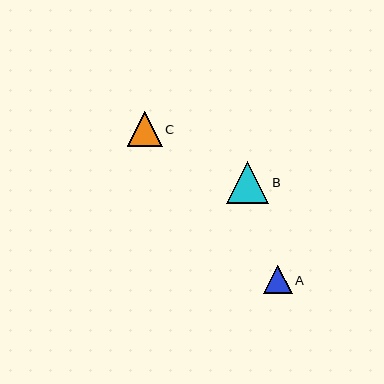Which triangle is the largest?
Triangle B is the largest with a size of approximately 42 pixels.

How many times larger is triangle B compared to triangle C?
Triangle B is approximately 1.2 times the size of triangle C.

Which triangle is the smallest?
Triangle A is the smallest with a size of approximately 29 pixels.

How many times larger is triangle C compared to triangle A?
Triangle C is approximately 1.2 times the size of triangle A.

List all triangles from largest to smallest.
From largest to smallest: B, C, A.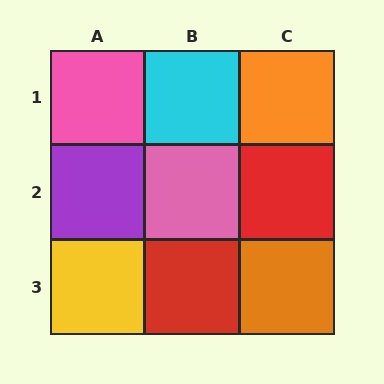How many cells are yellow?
1 cell is yellow.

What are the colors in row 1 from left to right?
Pink, cyan, orange.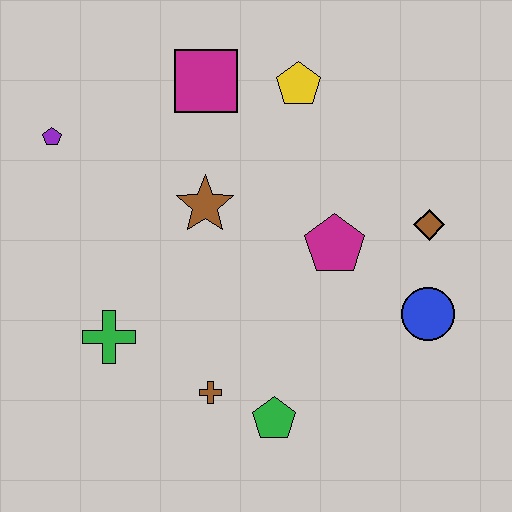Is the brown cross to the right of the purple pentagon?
Yes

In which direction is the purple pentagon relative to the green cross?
The purple pentagon is above the green cross.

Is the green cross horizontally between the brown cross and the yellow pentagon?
No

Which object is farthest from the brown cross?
The yellow pentagon is farthest from the brown cross.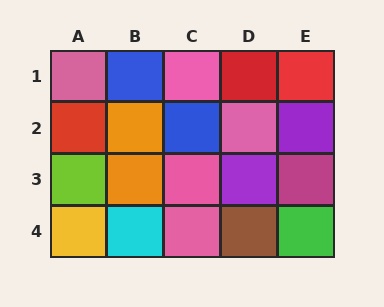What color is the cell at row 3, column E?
Magenta.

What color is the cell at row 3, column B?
Orange.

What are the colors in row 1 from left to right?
Pink, blue, pink, red, red.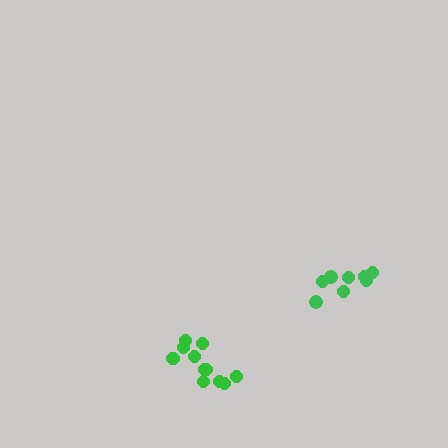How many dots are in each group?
Group 1: 8 dots, Group 2: 11 dots (19 total).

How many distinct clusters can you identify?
There are 2 distinct clusters.